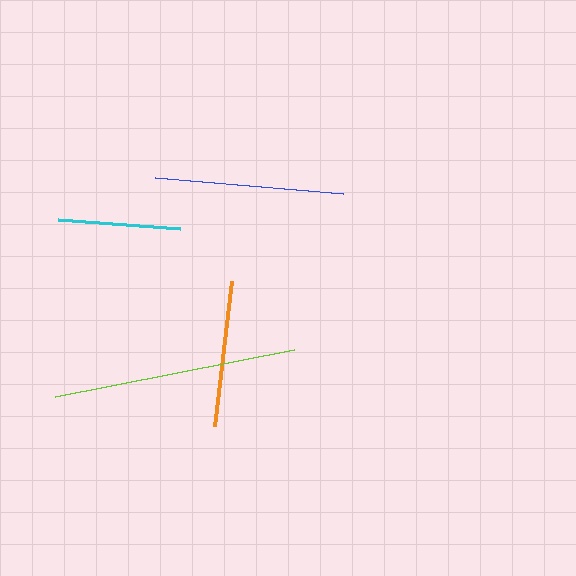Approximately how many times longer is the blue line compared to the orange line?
The blue line is approximately 1.3 times the length of the orange line.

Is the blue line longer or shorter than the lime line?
The lime line is longer than the blue line.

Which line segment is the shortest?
The cyan line is the shortest at approximately 123 pixels.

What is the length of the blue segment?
The blue segment is approximately 189 pixels long.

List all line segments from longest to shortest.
From longest to shortest: lime, blue, orange, cyan.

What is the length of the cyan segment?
The cyan segment is approximately 123 pixels long.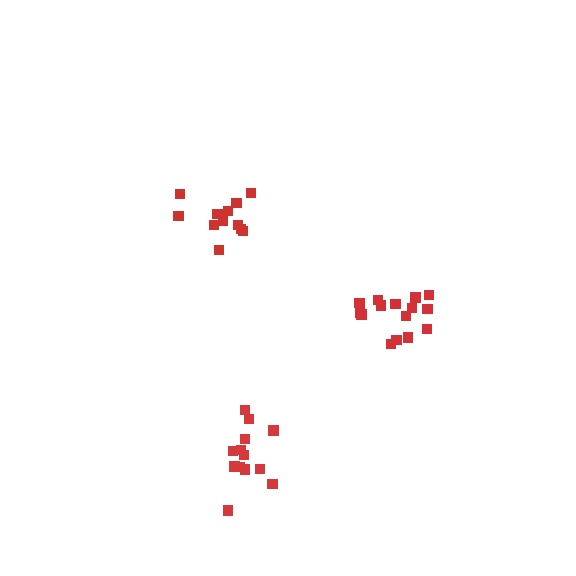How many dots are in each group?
Group 1: 13 dots, Group 2: 15 dots, Group 3: 12 dots (40 total).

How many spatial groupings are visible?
There are 3 spatial groupings.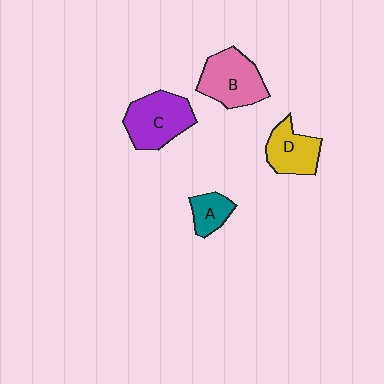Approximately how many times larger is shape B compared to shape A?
Approximately 2.1 times.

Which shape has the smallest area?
Shape A (teal).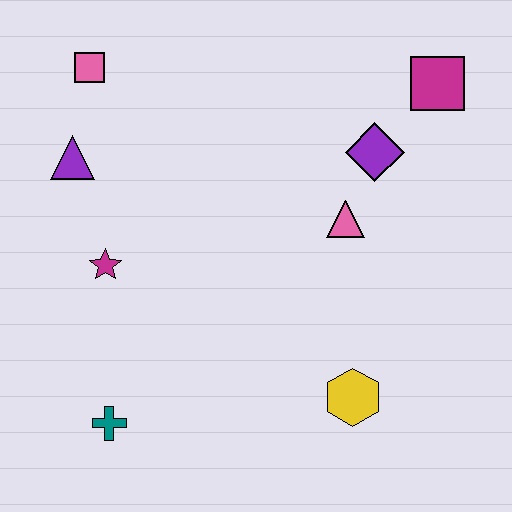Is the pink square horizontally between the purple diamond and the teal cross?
No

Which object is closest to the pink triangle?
The purple diamond is closest to the pink triangle.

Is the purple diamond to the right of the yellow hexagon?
Yes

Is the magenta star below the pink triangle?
Yes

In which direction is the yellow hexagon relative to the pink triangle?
The yellow hexagon is below the pink triangle.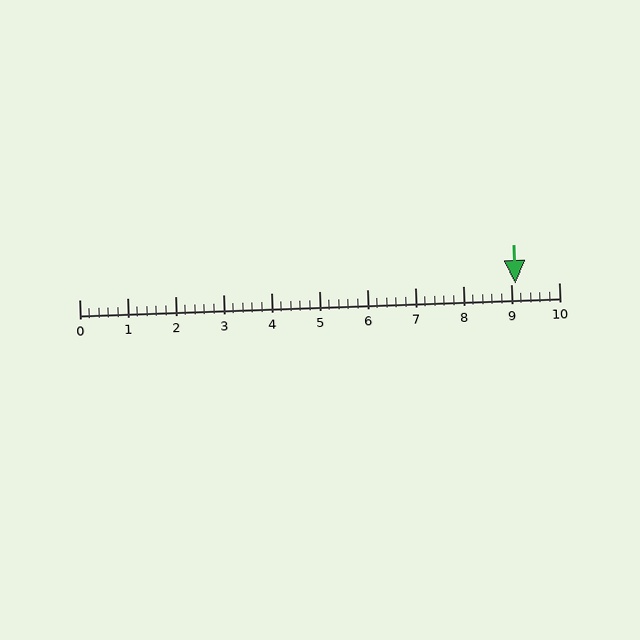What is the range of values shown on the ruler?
The ruler shows values from 0 to 10.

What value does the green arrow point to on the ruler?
The green arrow points to approximately 9.1.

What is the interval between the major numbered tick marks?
The major tick marks are spaced 1 units apart.